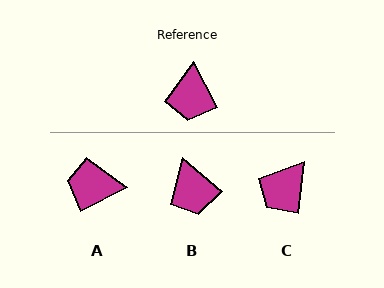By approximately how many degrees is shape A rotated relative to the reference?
Approximately 90 degrees clockwise.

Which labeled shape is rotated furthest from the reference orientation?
A, about 90 degrees away.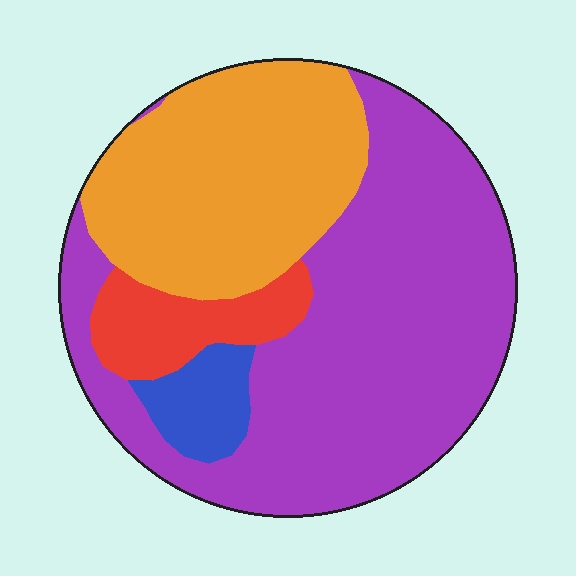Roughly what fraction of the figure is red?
Red covers about 10% of the figure.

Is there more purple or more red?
Purple.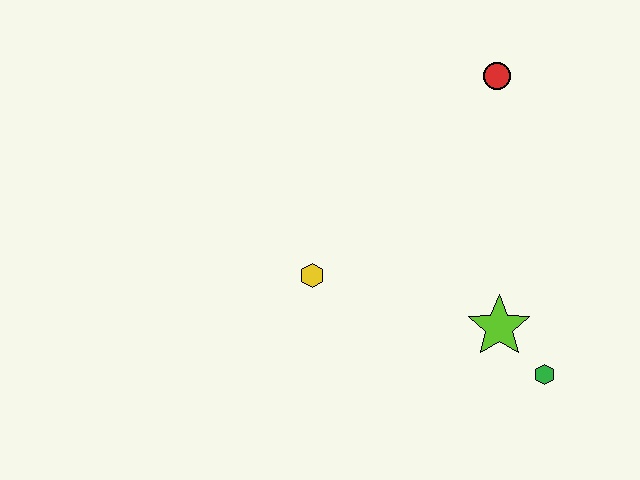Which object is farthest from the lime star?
The red circle is farthest from the lime star.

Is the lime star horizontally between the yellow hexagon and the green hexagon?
Yes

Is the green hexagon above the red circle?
No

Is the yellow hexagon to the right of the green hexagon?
No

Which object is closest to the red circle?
The lime star is closest to the red circle.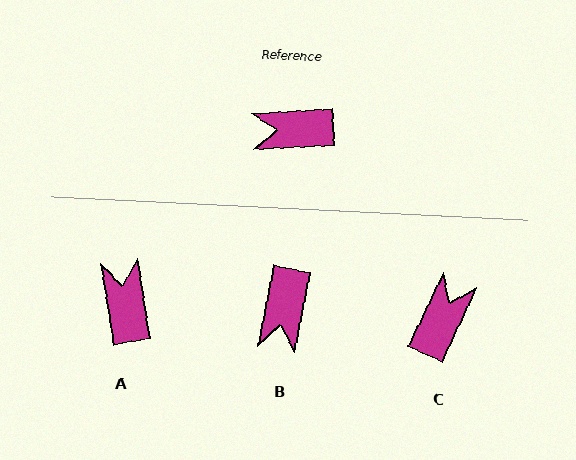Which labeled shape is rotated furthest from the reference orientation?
C, about 119 degrees away.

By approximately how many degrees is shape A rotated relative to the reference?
Approximately 84 degrees clockwise.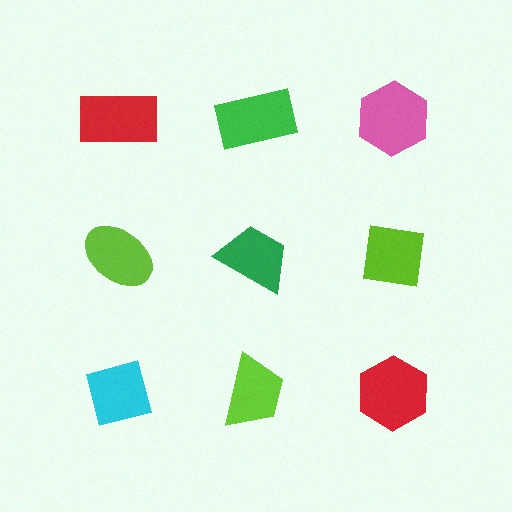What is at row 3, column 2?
A lime trapezoid.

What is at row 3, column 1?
A cyan square.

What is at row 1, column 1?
A red rectangle.